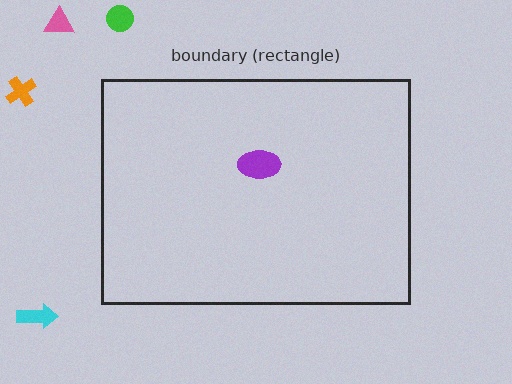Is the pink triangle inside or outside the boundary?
Outside.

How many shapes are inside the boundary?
1 inside, 4 outside.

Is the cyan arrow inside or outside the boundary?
Outside.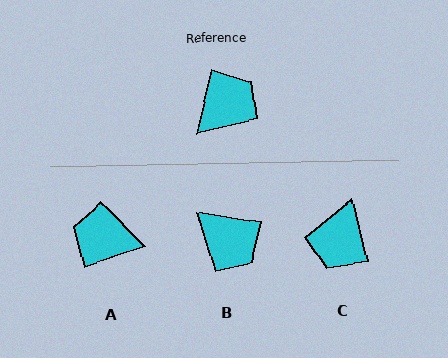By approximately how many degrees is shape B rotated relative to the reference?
Approximately 86 degrees clockwise.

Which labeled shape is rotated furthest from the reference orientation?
C, about 154 degrees away.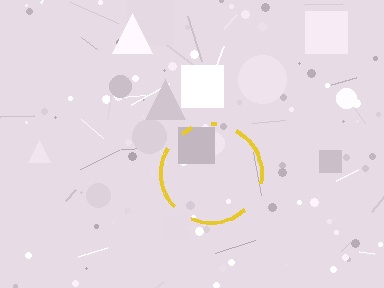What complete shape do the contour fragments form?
The contour fragments form a circle.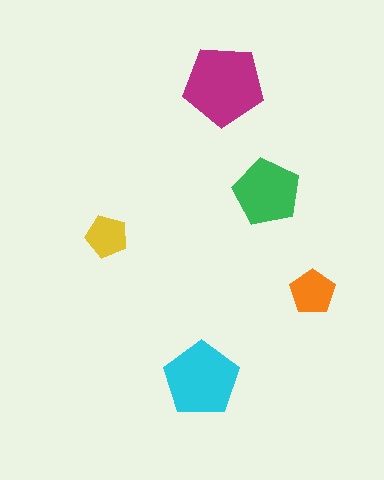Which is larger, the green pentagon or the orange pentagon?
The green one.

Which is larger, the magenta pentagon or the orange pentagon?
The magenta one.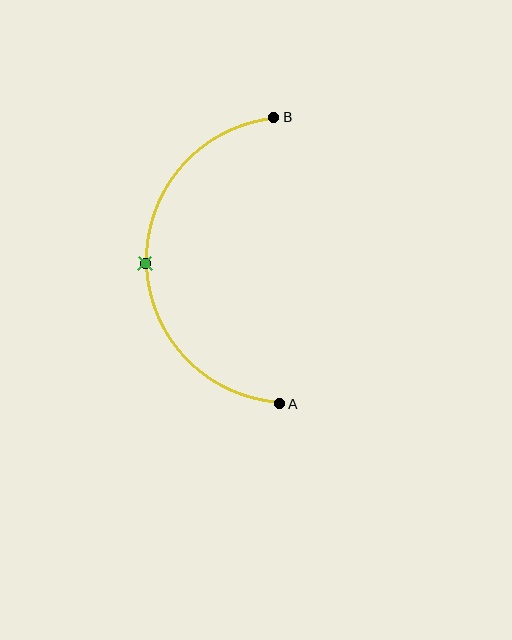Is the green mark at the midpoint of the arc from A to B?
Yes. The green mark lies on the arc at equal arc-length from both A and B — it is the arc midpoint.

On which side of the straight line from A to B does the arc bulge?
The arc bulges to the left of the straight line connecting A and B.